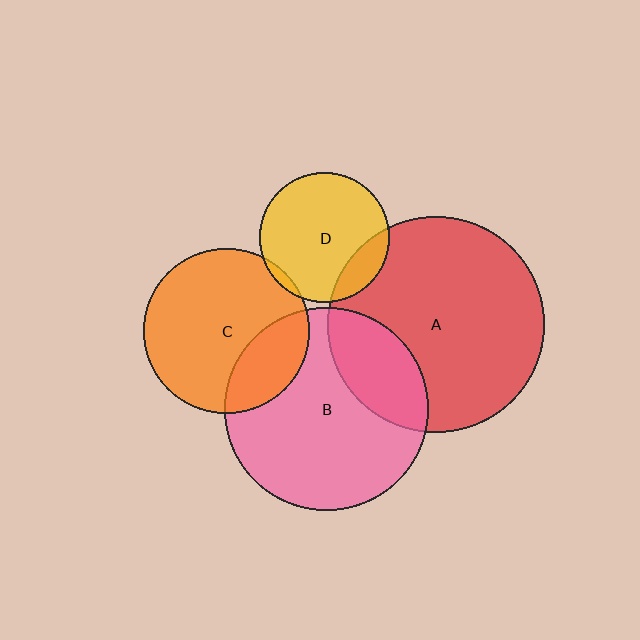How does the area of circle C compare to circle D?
Approximately 1.6 times.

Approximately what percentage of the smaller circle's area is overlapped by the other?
Approximately 5%.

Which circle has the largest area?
Circle A (red).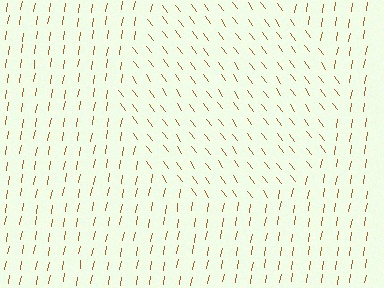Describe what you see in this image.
The image is filled with small brown line segments. A circle region in the image has lines oriented differently from the surrounding lines, creating a visible texture boundary.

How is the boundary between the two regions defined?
The boundary is defined purely by a change in line orientation (approximately 45 degrees difference). All lines are the same color and thickness.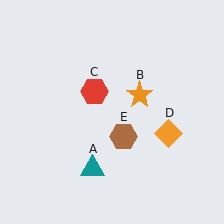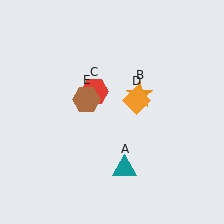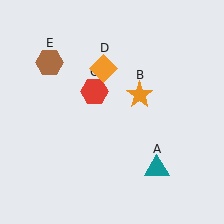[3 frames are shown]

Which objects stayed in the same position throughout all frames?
Orange star (object B) and red hexagon (object C) remained stationary.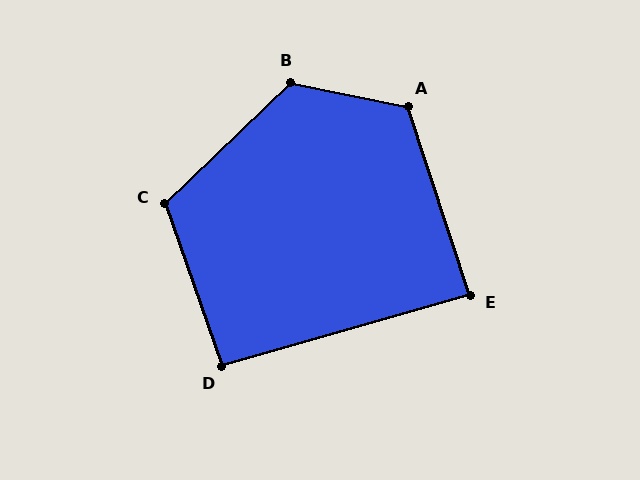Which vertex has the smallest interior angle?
E, at approximately 88 degrees.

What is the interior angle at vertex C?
Approximately 114 degrees (obtuse).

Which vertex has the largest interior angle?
B, at approximately 125 degrees.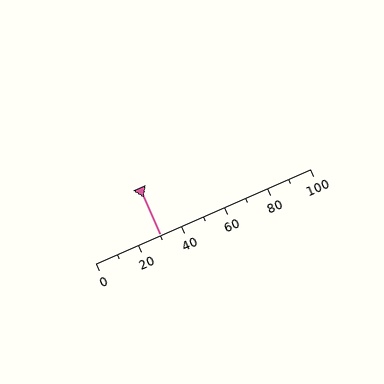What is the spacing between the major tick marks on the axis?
The major ticks are spaced 20 apart.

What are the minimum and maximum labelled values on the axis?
The axis runs from 0 to 100.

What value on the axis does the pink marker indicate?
The marker indicates approximately 30.